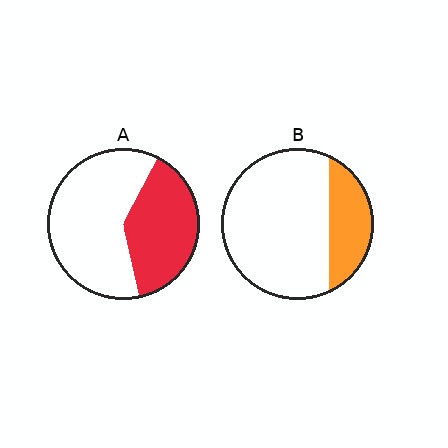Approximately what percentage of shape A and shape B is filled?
A is approximately 40% and B is approximately 25%.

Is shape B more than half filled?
No.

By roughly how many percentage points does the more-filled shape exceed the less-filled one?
By roughly 15 percentage points (A over B).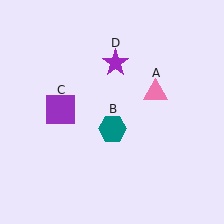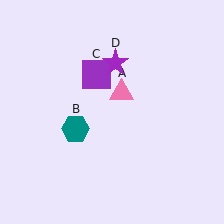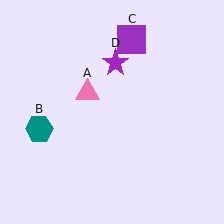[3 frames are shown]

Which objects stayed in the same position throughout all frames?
Purple star (object D) remained stationary.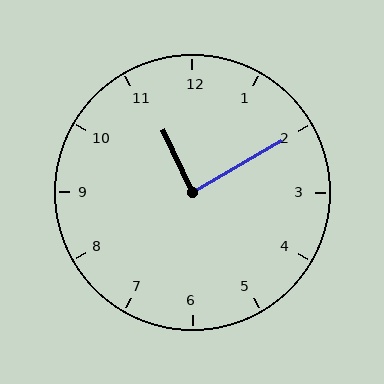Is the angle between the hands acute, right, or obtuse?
It is right.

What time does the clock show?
11:10.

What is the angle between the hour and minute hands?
Approximately 85 degrees.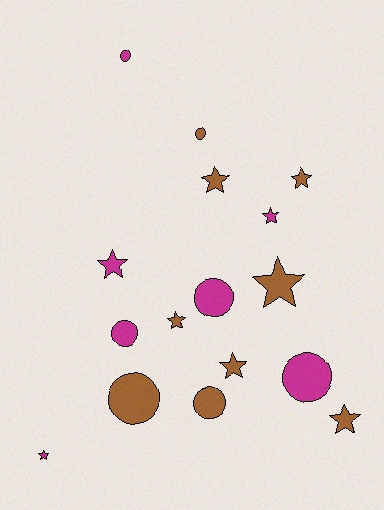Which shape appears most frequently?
Star, with 9 objects.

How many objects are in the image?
There are 16 objects.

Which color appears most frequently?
Brown, with 9 objects.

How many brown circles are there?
There are 3 brown circles.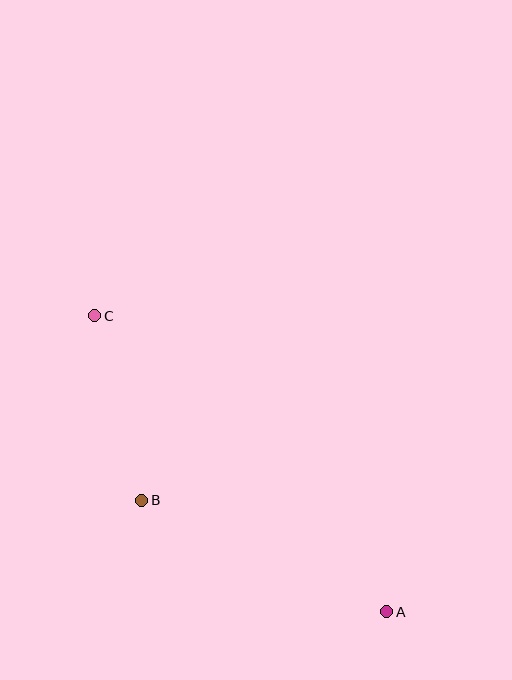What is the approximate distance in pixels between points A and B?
The distance between A and B is approximately 269 pixels.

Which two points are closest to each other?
Points B and C are closest to each other.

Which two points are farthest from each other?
Points A and C are farthest from each other.